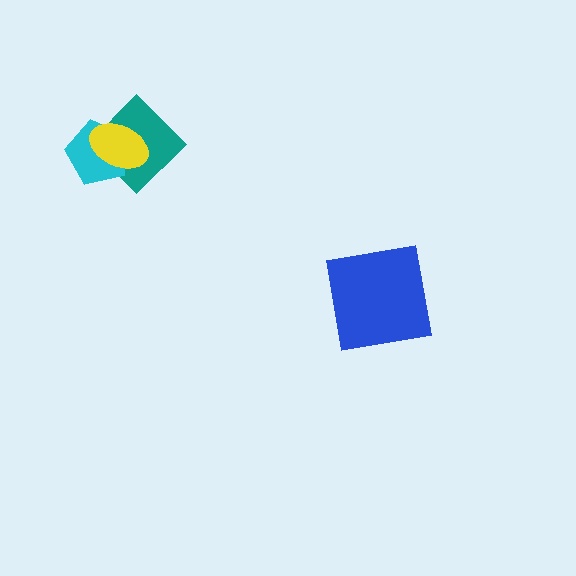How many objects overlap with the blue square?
0 objects overlap with the blue square.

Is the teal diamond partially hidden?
Yes, it is partially covered by another shape.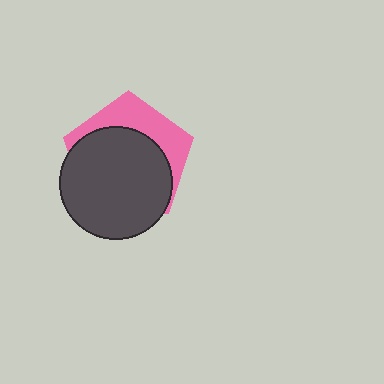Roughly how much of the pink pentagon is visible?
A small part of it is visible (roughly 33%).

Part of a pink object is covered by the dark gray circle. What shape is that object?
It is a pentagon.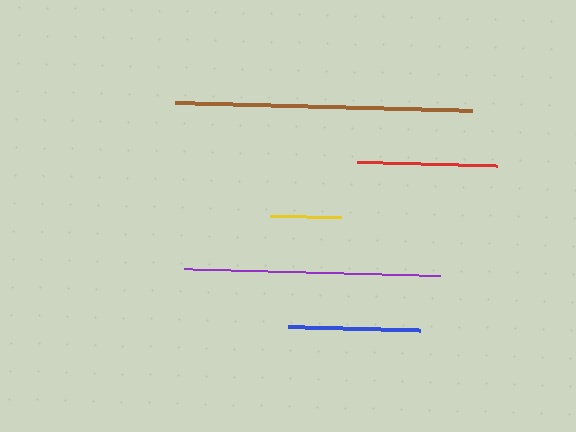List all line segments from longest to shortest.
From longest to shortest: brown, purple, red, blue, yellow.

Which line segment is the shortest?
The yellow line is the shortest at approximately 72 pixels.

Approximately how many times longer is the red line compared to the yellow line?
The red line is approximately 2.0 times the length of the yellow line.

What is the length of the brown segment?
The brown segment is approximately 297 pixels long.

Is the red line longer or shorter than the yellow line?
The red line is longer than the yellow line.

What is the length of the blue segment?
The blue segment is approximately 131 pixels long.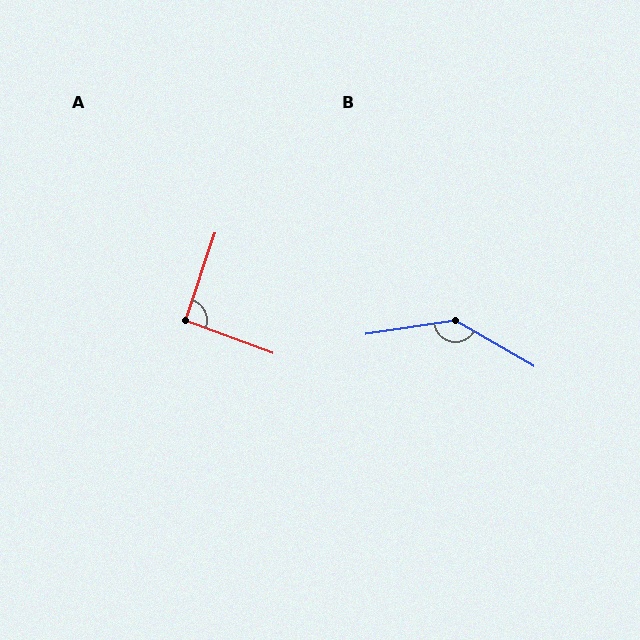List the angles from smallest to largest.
A (92°), B (141°).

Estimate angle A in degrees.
Approximately 92 degrees.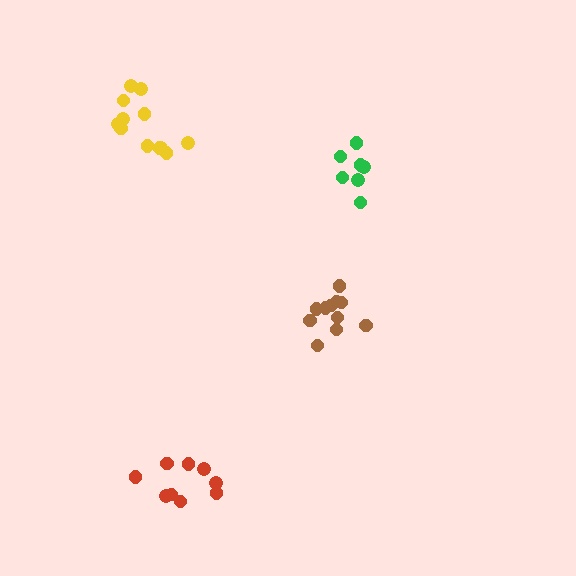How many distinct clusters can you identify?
There are 4 distinct clusters.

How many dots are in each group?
Group 1: 7 dots, Group 2: 9 dots, Group 3: 11 dots, Group 4: 12 dots (39 total).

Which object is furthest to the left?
The yellow cluster is leftmost.